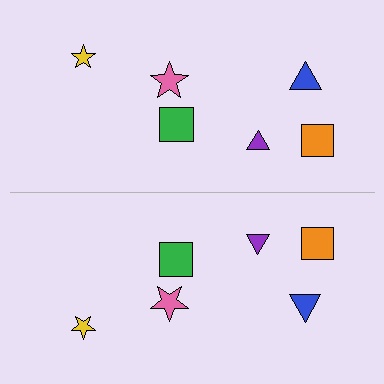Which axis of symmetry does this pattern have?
The pattern has a horizontal axis of symmetry running through the center of the image.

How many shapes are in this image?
There are 12 shapes in this image.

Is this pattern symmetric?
Yes, this pattern has bilateral (reflection) symmetry.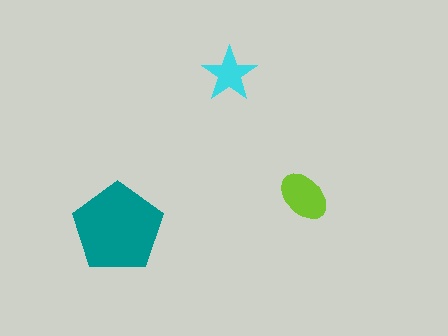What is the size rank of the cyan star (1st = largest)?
3rd.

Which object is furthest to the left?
The teal pentagon is leftmost.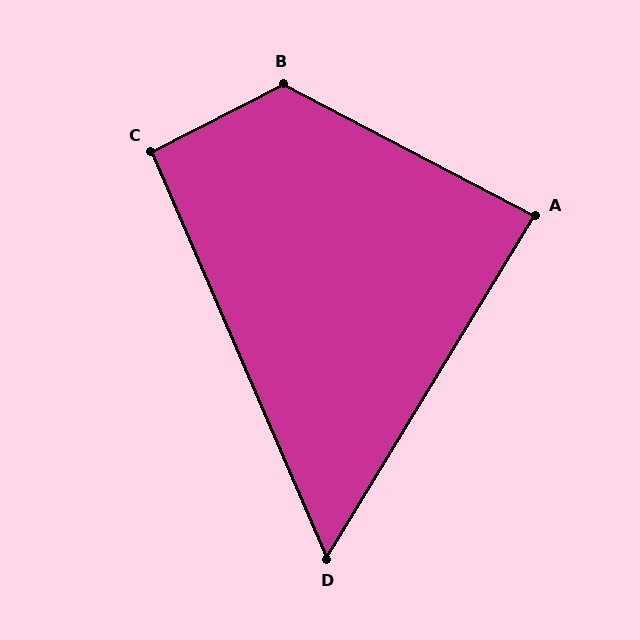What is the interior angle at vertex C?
Approximately 94 degrees (approximately right).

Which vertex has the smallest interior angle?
D, at approximately 55 degrees.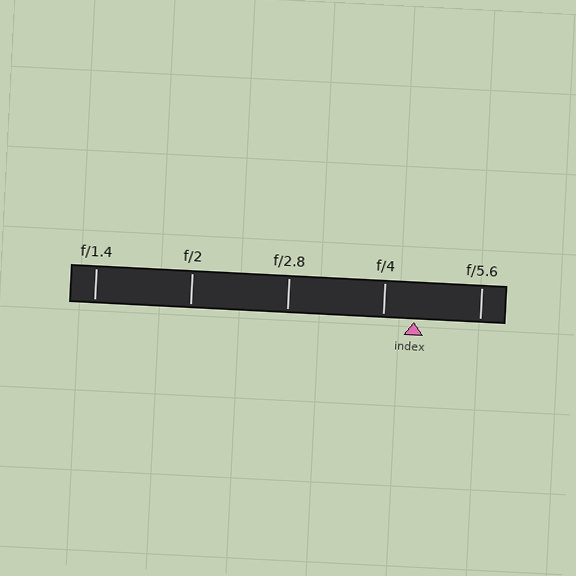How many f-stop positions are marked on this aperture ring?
There are 5 f-stop positions marked.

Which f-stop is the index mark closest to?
The index mark is closest to f/4.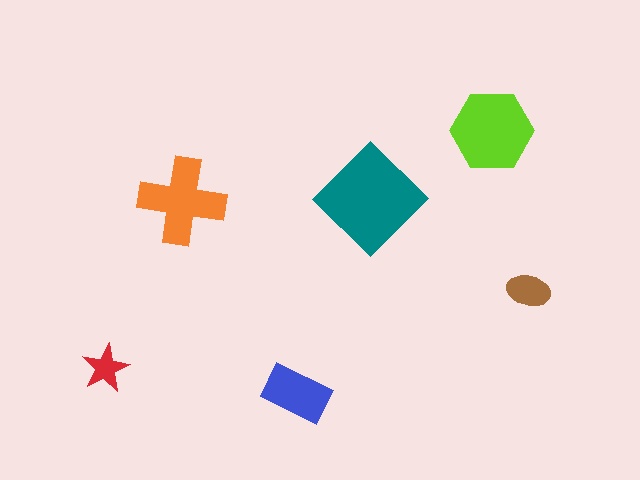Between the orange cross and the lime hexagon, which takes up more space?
The lime hexagon.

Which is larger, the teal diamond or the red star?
The teal diamond.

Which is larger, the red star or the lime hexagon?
The lime hexagon.